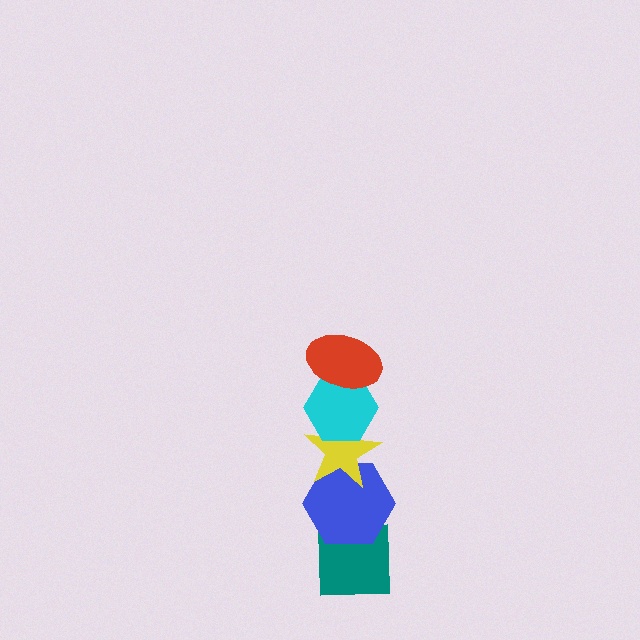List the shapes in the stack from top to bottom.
From top to bottom: the red ellipse, the cyan hexagon, the yellow star, the blue hexagon, the teal square.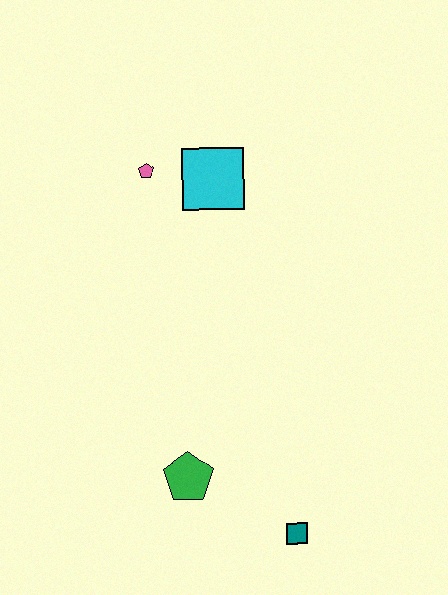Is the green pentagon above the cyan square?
No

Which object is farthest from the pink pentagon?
The teal square is farthest from the pink pentagon.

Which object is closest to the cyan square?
The pink pentagon is closest to the cyan square.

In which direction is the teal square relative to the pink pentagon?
The teal square is below the pink pentagon.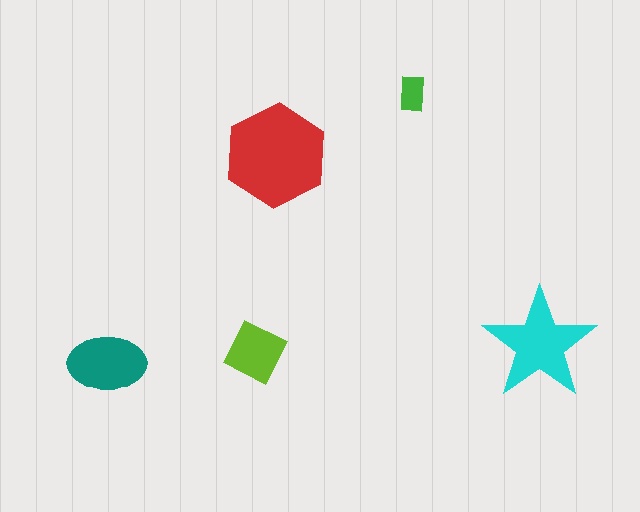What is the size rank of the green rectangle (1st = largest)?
5th.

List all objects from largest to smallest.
The red hexagon, the cyan star, the teal ellipse, the lime diamond, the green rectangle.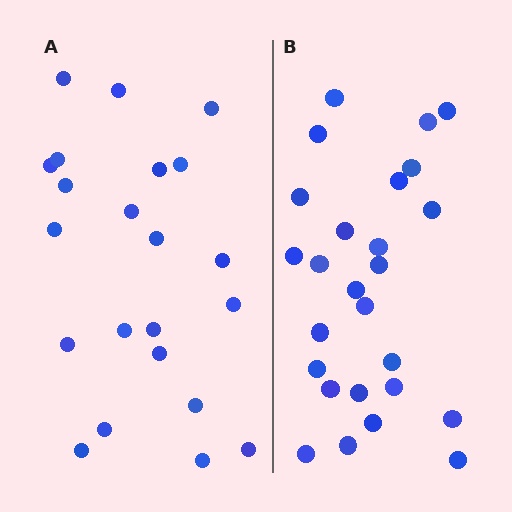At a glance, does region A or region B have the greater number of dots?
Region B (the right region) has more dots.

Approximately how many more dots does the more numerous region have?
Region B has about 4 more dots than region A.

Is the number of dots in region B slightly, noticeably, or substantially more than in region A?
Region B has only slightly more — the two regions are fairly close. The ratio is roughly 1.2 to 1.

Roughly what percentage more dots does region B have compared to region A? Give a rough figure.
About 20% more.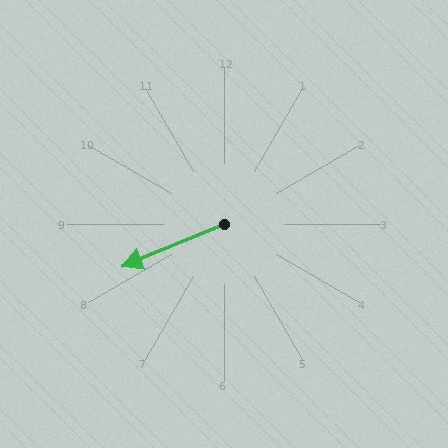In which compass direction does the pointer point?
Southwest.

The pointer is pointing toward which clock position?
Roughly 8 o'clock.